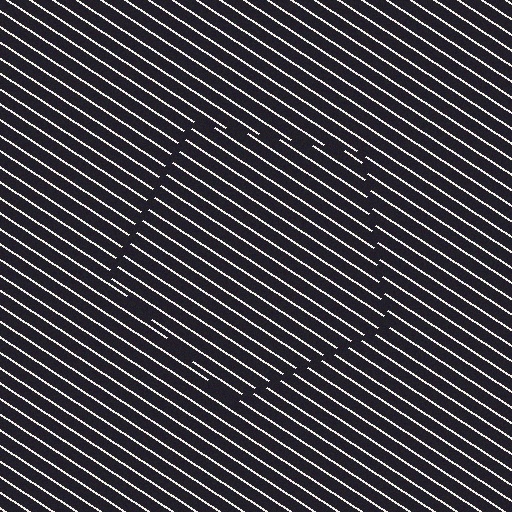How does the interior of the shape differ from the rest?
The interior of the shape contains the same grating, shifted by half a period — the contour is defined by the phase discontinuity where line-ends from the inner and outer gratings abut.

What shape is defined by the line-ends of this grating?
An illusory pentagon. The interior of the shape contains the same grating, shifted by half a period — the contour is defined by the phase discontinuity where line-ends from the inner and outer gratings abut.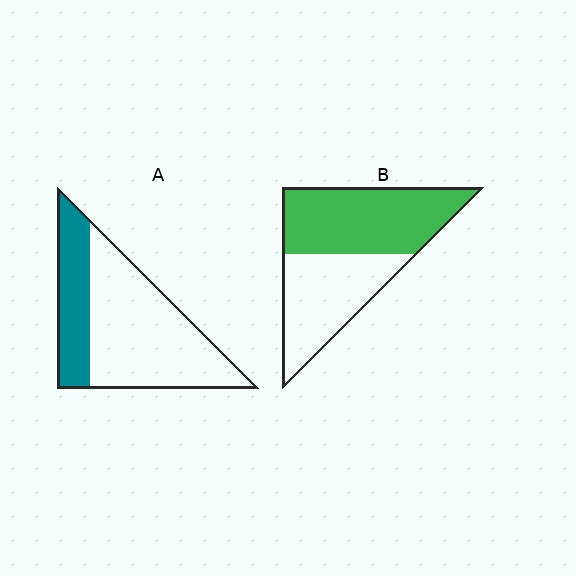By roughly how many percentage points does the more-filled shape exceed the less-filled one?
By roughly 25 percentage points (B over A).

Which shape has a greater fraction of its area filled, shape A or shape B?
Shape B.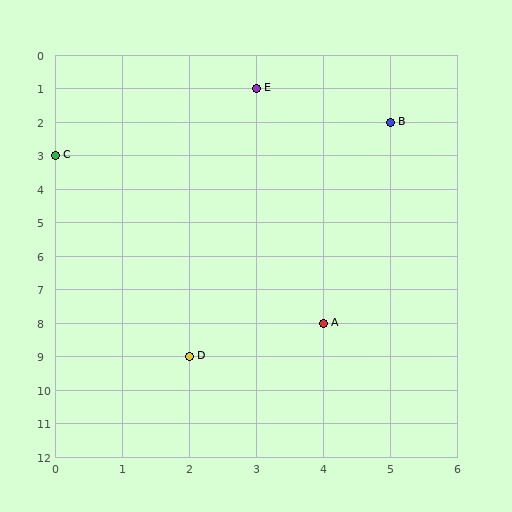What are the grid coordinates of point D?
Point D is at grid coordinates (2, 9).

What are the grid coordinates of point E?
Point E is at grid coordinates (3, 1).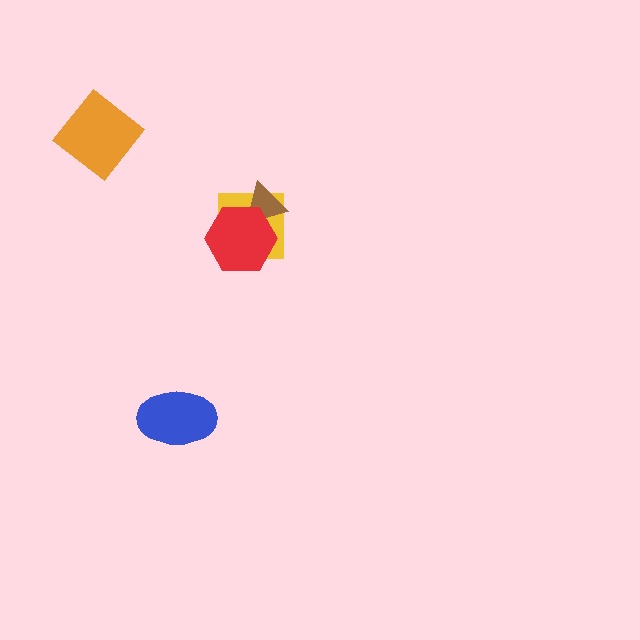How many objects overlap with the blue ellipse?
0 objects overlap with the blue ellipse.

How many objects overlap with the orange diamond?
0 objects overlap with the orange diamond.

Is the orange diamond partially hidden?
No, no other shape covers it.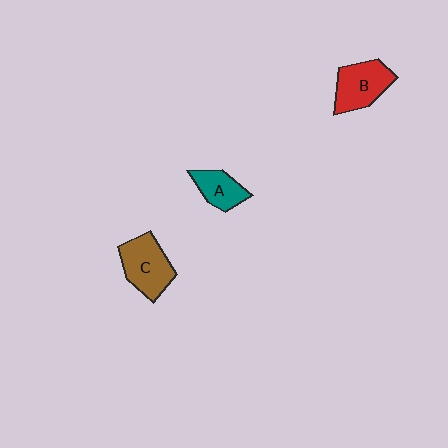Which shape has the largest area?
Shape C (brown).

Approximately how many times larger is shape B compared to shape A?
Approximately 1.4 times.